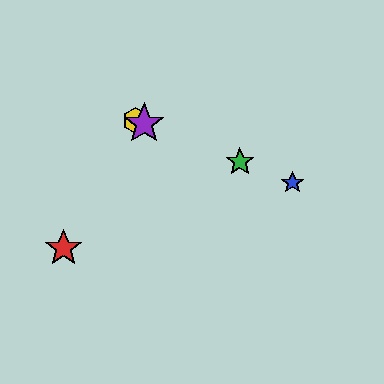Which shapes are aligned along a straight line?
The blue star, the green star, the yellow hexagon, the purple star are aligned along a straight line.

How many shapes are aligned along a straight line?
4 shapes (the blue star, the green star, the yellow hexagon, the purple star) are aligned along a straight line.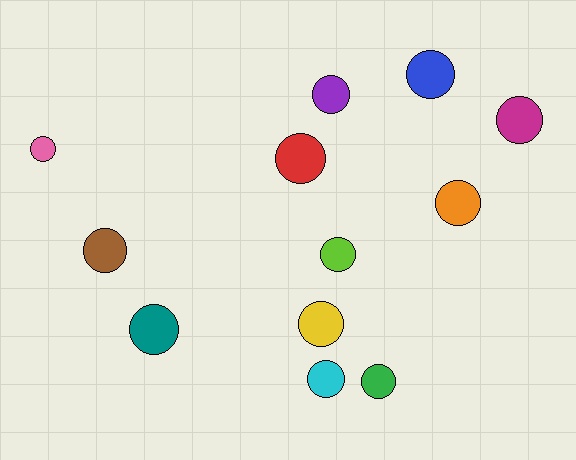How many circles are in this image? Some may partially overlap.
There are 12 circles.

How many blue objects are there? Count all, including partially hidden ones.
There is 1 blue object.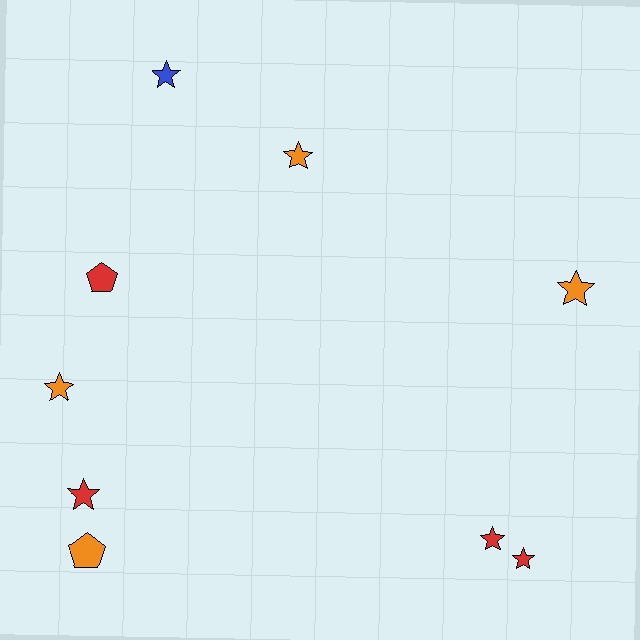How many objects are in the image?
There are 9 objects.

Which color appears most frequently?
Red, with 4 objects.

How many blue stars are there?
There is 1 blue star.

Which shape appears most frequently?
Star, with 7 objects.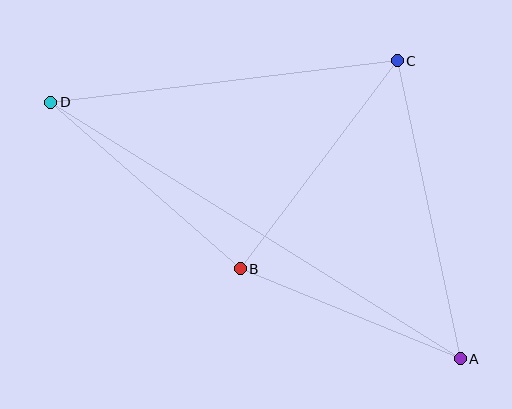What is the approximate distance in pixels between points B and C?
The distance between B and C is approximately 261 pixels.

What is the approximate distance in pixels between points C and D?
The distance between C and D is approximately 349 pixels.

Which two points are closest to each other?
Points A and B are closest to each other.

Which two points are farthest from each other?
Points A and D are farthest from each other.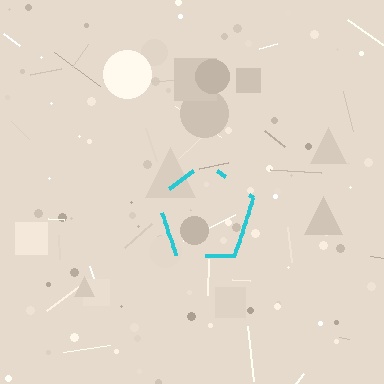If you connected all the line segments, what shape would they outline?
They would outline a pentagon.